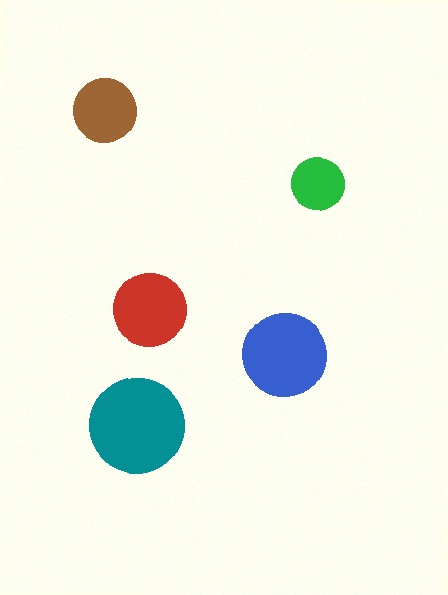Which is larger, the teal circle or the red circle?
The teal one.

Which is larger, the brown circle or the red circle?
The red one.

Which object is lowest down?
The teal circle is bottommost.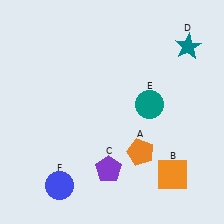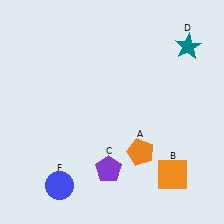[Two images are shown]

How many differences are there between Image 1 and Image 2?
There is 1 difference between the two images.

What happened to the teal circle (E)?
The teal circle (E) was removed in Image 2. It was in the top-right area of Image 1.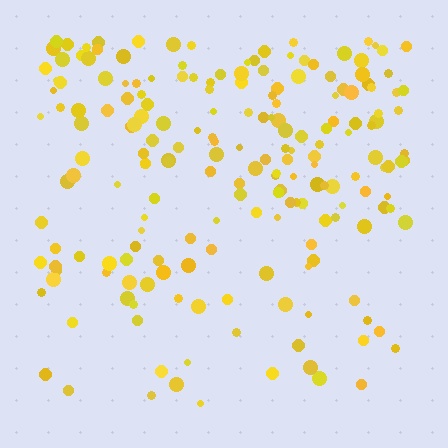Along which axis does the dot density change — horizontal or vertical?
Vertical.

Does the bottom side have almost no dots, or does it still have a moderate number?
Still a moderate number, just noticeably fewer than the top.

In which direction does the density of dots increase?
From bottom to top, with the top side densest.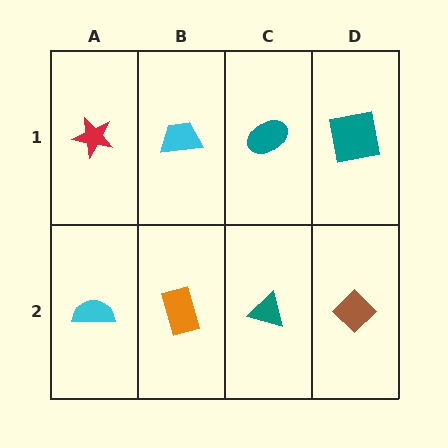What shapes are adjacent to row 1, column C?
A teal triangle (row 2, column C), a cyan trapezoid (row 1, column B), a teal square (row 1, column D).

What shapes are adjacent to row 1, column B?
An orange rectangle (row 2, column B), a red star (row 1, column A), a teal ellipse (row 1, column C).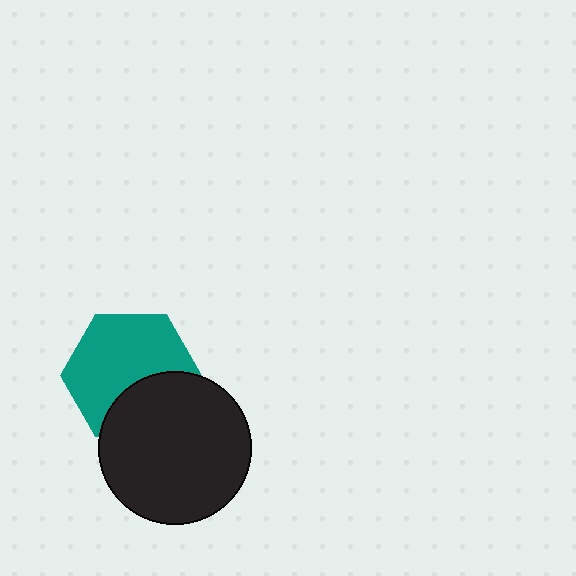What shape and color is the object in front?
The object in front is a black circle.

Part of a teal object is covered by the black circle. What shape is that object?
It is a hexagon.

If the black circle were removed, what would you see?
You would see the complete teal hexagon.